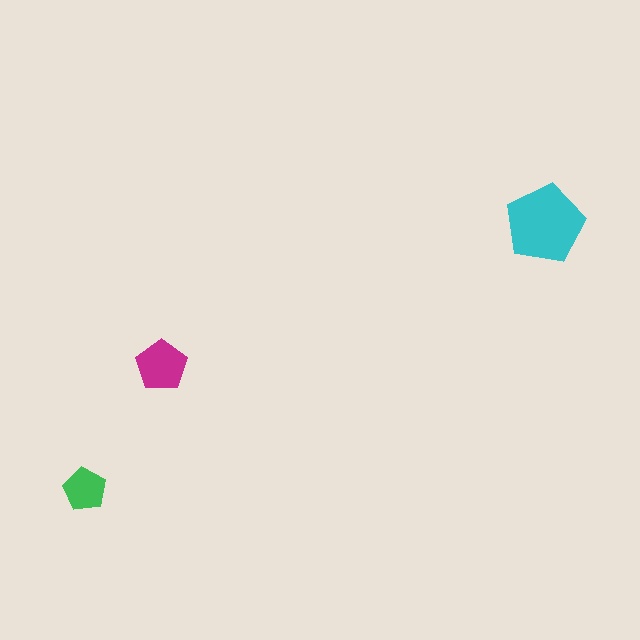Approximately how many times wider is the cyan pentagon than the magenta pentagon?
About 1.5 times wider.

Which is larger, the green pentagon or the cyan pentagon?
The cyan one.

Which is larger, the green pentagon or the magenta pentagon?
The magenta one.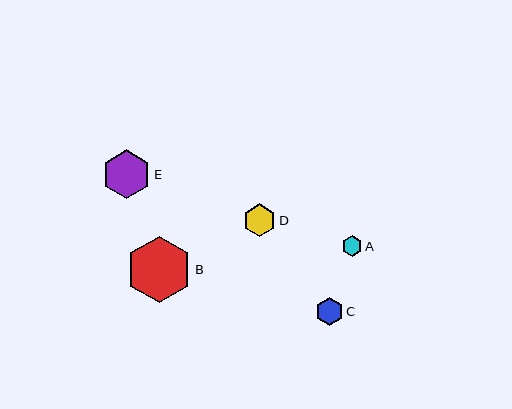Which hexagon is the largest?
Hexagon B is the largest with a size of approximately 66 pixels.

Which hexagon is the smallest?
Hexagon A is the smallest with a size of approximately 20 pixels.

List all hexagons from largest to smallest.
From largest to smallest: B, E, D, C, A.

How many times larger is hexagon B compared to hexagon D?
Hexagon B is approximately 2.0 times the size of hexagon D.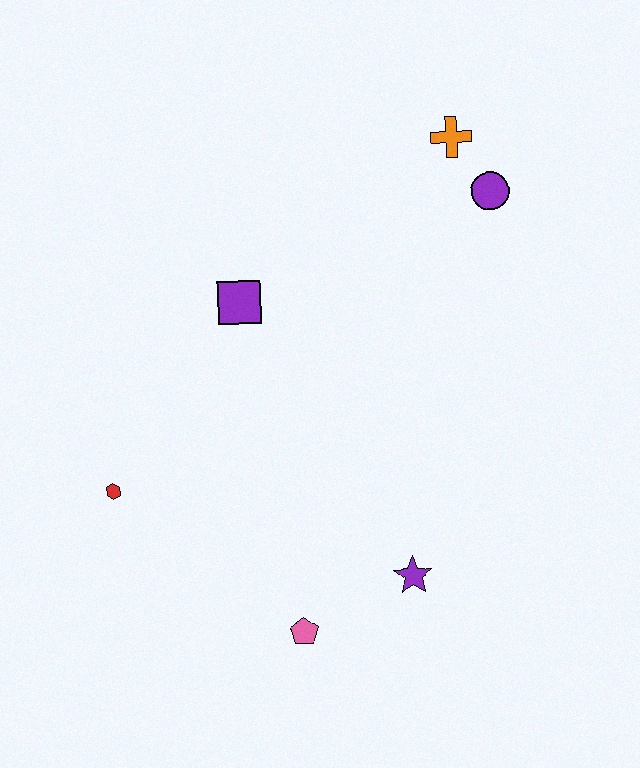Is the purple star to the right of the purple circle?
No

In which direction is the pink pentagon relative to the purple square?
The pink pentagon is below the purple square.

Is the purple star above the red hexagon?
No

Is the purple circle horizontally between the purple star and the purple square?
No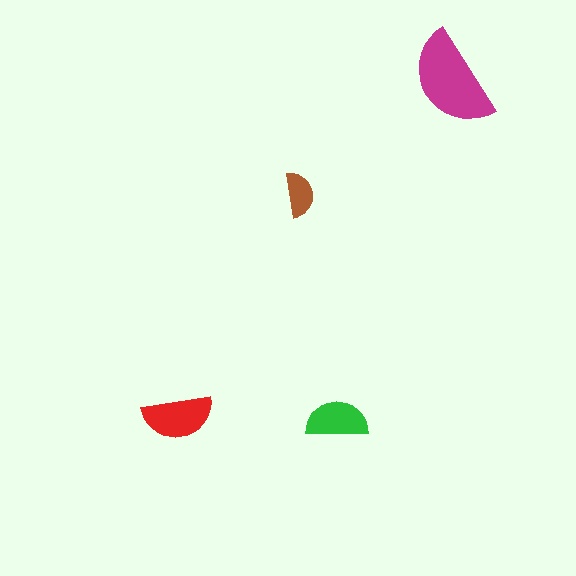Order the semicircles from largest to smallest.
the magenta one, the red one, the green one, the brown one.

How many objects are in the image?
There are 4 objects in the image.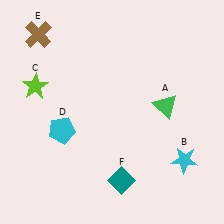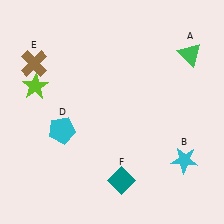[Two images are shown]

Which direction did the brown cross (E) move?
The brown cross (E) moved down.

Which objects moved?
The objects that moved are: the green triangle (A), the brown cross (E).